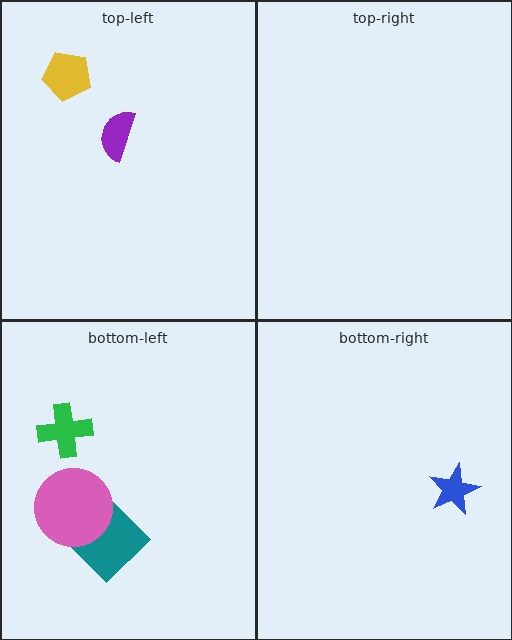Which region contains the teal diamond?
The bottom-left region.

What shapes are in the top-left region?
The purple semicircle, the yellow pentagon.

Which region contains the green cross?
The bottom-left region.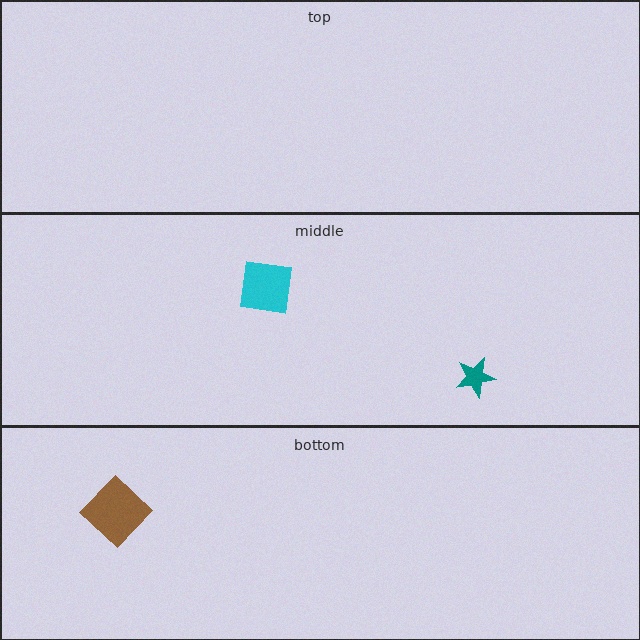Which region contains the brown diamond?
The bottom region.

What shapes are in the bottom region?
The brown diamond.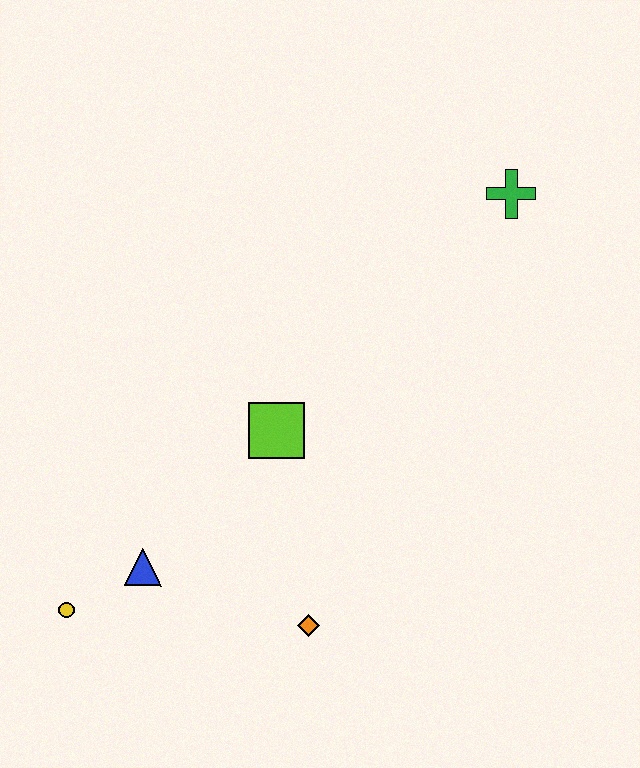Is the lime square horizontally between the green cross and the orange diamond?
No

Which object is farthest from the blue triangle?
The green cross is farthest from the blue triangle.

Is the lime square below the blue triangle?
No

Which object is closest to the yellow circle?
The blue triangle is closest to the yellow circle.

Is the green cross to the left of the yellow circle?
No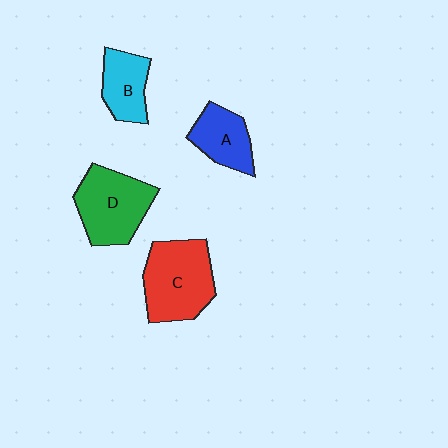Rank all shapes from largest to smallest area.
From largest to smallest: C (red), D (green), A (blue), B (cyan).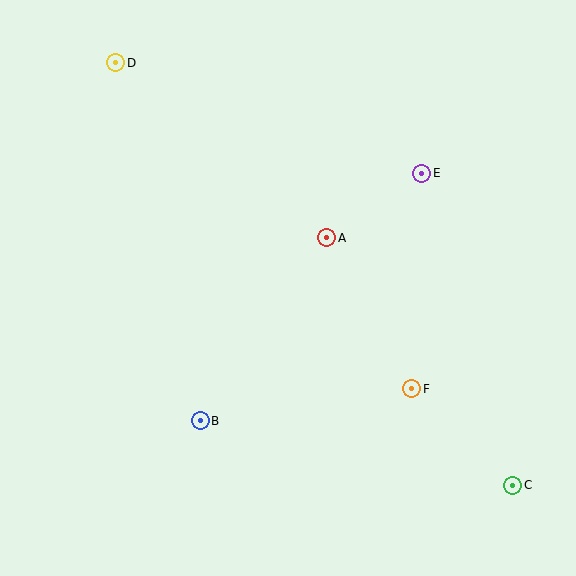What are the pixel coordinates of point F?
Point F is at (412, 389).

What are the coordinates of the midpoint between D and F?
The midpoint between D and F is at (264, 226).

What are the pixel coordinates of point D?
Point D is at (116, 63).